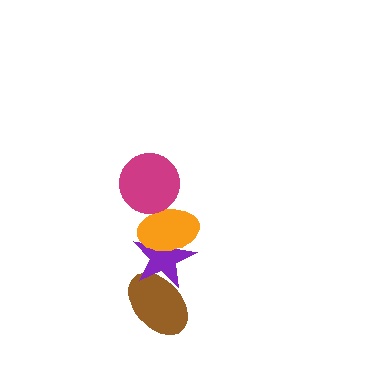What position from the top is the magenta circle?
The magenta circle is 1st from the top.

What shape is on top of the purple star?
The orange ellipse is on top of the purple star.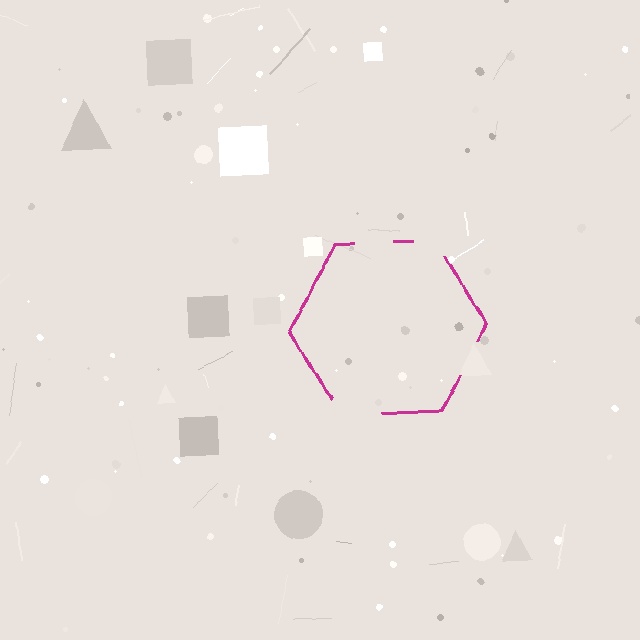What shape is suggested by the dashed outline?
The dashed outline suggests a hexagon.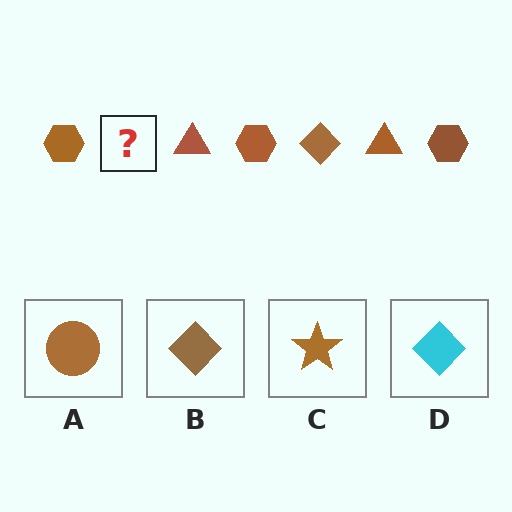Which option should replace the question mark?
Option B.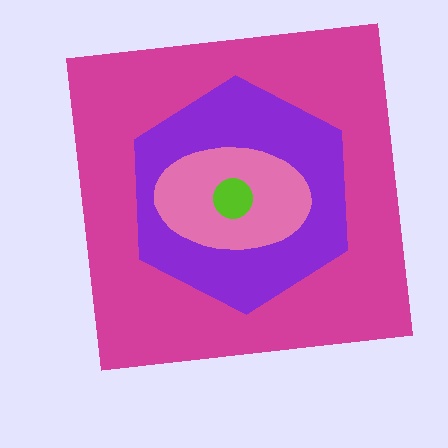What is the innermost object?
The lime circle.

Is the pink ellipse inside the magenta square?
Yes.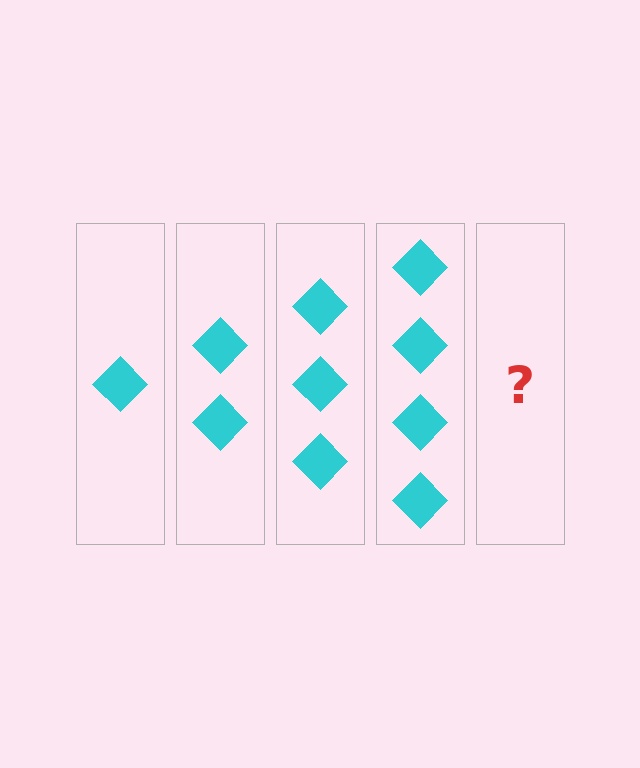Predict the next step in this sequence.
The next step is 5 diamonds.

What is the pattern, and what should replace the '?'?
The pattern is that each step adds one more diamond. The '?' should be 5 diamonds.